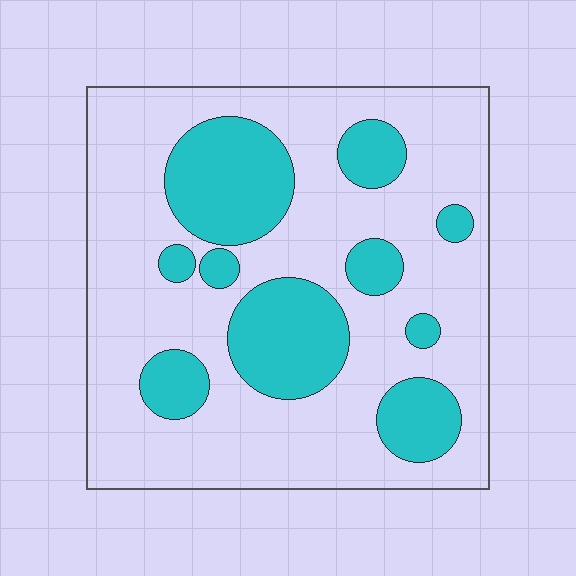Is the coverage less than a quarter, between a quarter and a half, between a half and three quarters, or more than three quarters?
Between a quarter and a half.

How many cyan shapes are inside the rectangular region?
10.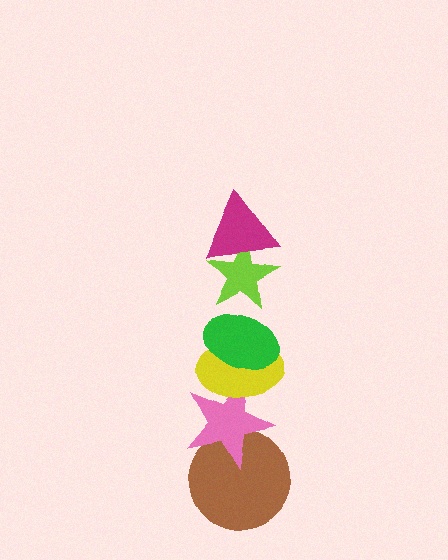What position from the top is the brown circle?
The brown circle is 6th from the top.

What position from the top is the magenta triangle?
The magenta triangle is 1st from the top.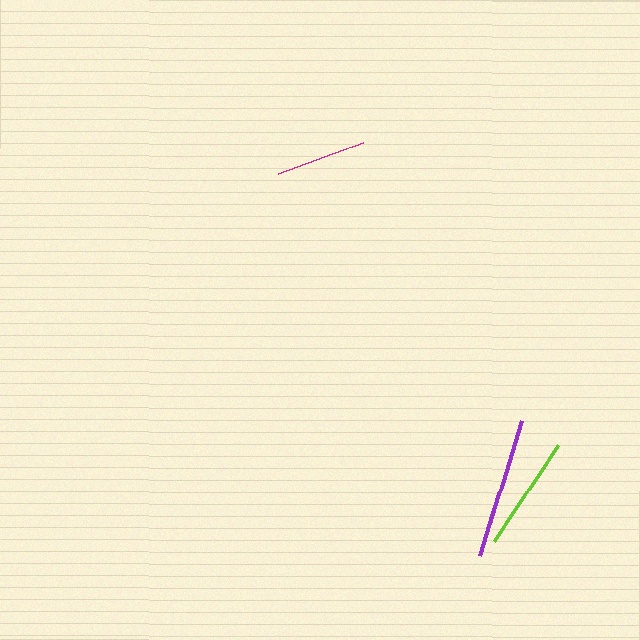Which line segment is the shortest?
The magenta line is the shortest at approximately 90 pixels.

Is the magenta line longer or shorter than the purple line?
The purple line is longer than the magenta line.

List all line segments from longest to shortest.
From longest to shortest: purple, lime, magenta.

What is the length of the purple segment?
The purple segment is approximately 142 pixels long.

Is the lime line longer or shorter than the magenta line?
The lime line is longer than the magenta line.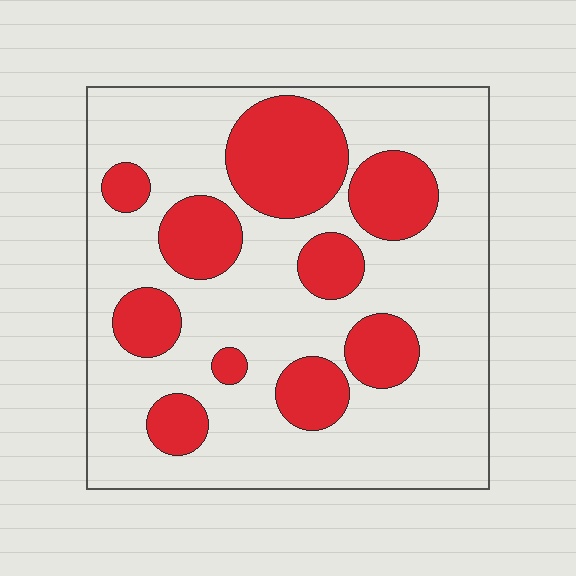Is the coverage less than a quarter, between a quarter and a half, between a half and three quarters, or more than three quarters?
Between a quarter and a half.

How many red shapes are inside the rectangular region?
10.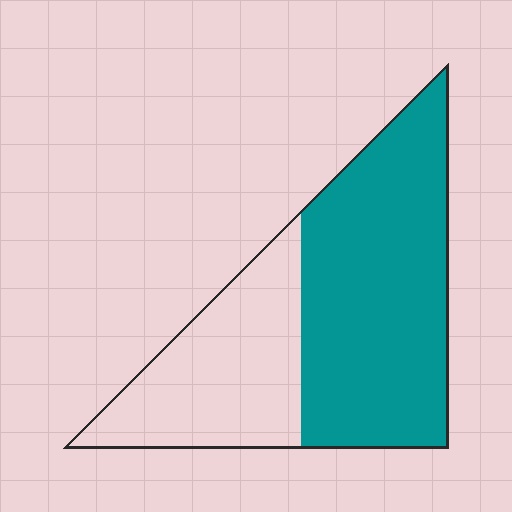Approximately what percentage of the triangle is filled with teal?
Approximately 60%.